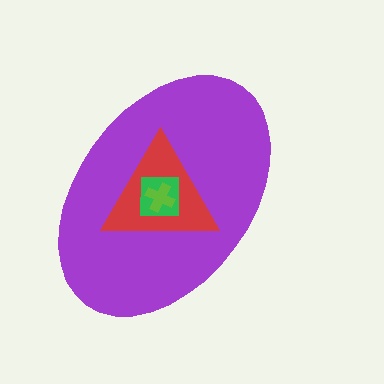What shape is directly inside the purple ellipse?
The red triangle.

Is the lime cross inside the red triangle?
Yes.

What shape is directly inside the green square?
The lime cross.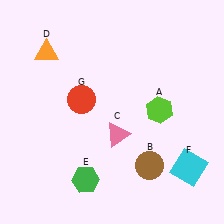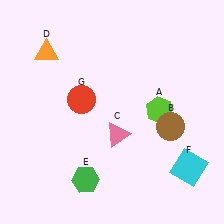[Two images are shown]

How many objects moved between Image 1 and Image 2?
1 object moved between the two images.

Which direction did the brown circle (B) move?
The brown circle (B) moved up.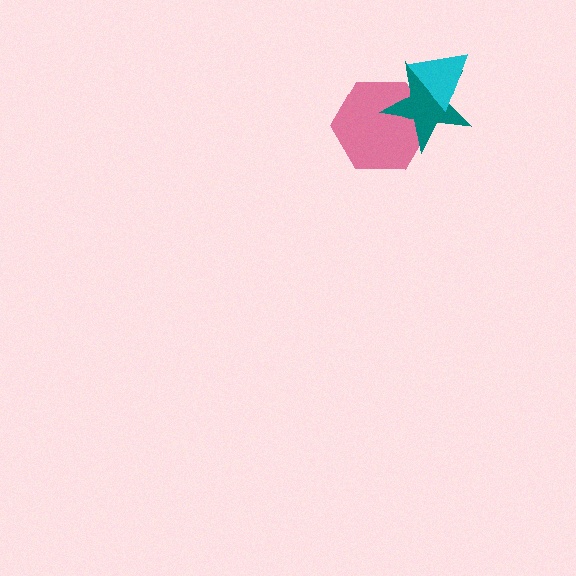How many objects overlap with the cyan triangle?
1 object overlaps with the cyan triangle.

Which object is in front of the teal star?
The cyan triangle is in front of the teal star.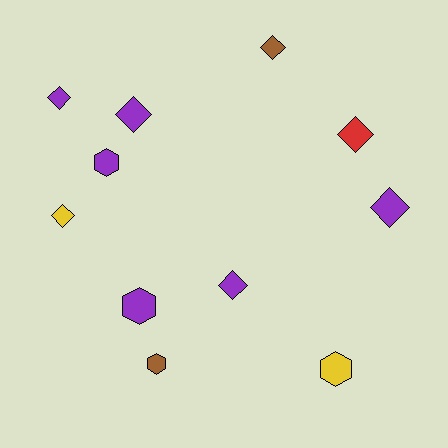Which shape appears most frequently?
Diamond, with 7 objects.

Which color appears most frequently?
Purple, with 6 objects.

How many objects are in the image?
There are 11 objects.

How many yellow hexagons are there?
There is 1 yellow hexagon.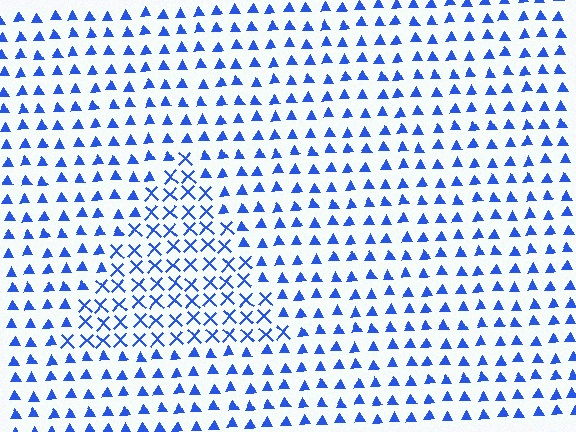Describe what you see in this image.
The image is filled with small blue elements arranged in a uniform grid. A triangle-shaped region contains X marks, while the surrounding area contains triangles. The boundary is defined purely by the change in element shape.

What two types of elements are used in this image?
The image uses X marks inside the triangle region and triangles outside it.